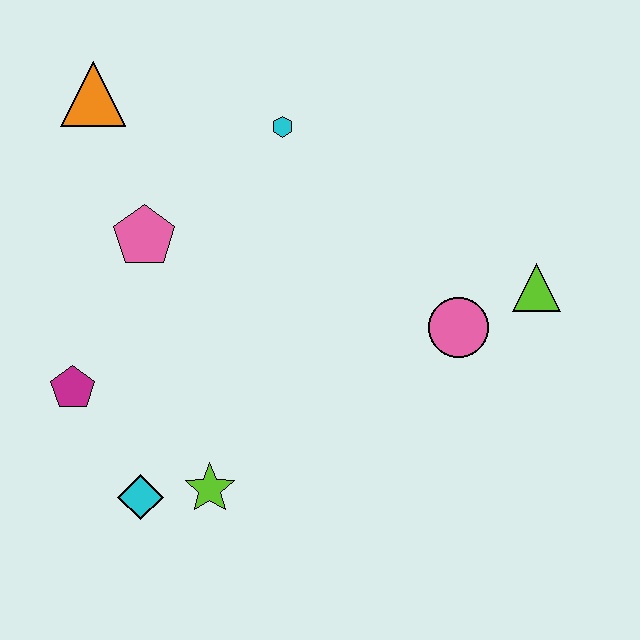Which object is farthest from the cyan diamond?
The lime triangle is farthest from the cyan diamond.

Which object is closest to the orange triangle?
The pink pentagon is closest to the orange triangle.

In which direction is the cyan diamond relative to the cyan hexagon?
The cyan diamond is below the cyan hexagon.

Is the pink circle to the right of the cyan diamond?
Yes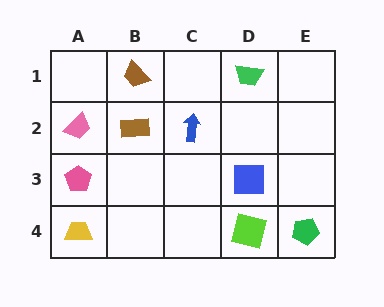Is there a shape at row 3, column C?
No, that cell is empty.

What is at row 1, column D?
A green trapezoid.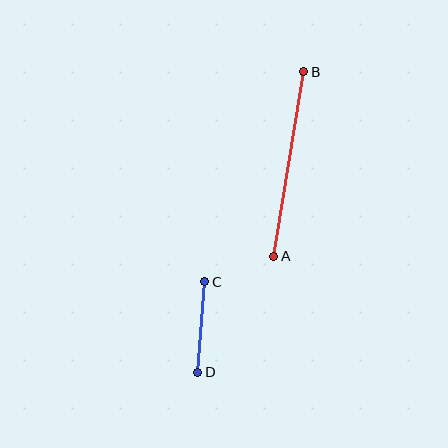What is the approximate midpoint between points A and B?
The midpoint is at approximately (289, 164) pixels.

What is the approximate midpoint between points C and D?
The midpoint is at approximately (201, 327) pixels.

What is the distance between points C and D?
The distance is approximately 91 pixels.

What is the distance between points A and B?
The distance is approximately 187 pixels.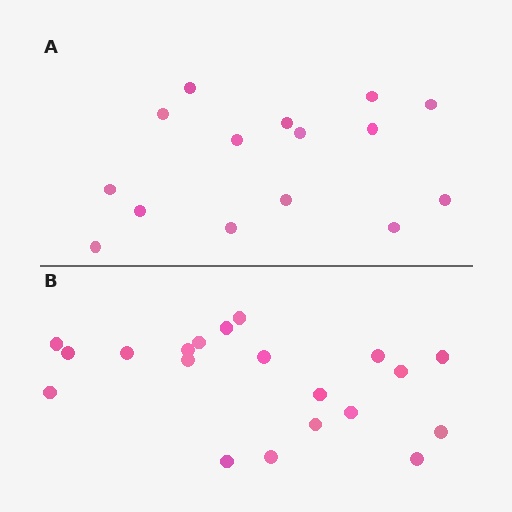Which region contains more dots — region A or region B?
Region B (the bottom region) has more dots.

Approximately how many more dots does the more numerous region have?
Region B has about 5 more dots than region A.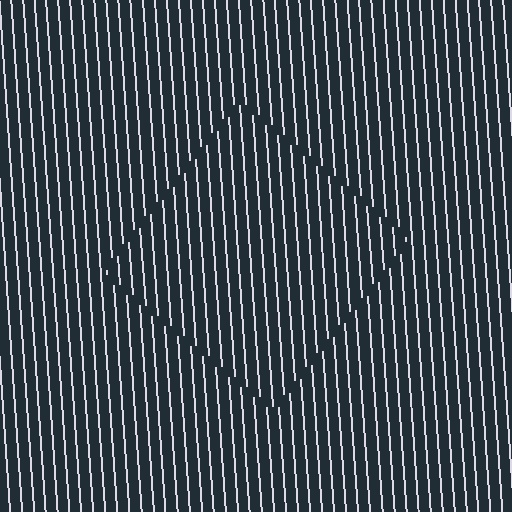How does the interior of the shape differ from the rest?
The interior of the shape contains the same grating, shifted by half a period — the contour is defined by the phase discontinuity where line-ends from the inner and outer gratings abut.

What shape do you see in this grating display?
An illusory square. The interior of the shape contains the same grating, shifted by half a period — the contour is defined by the phase discontinuity where line-ends from the inner and outer gratings abut.